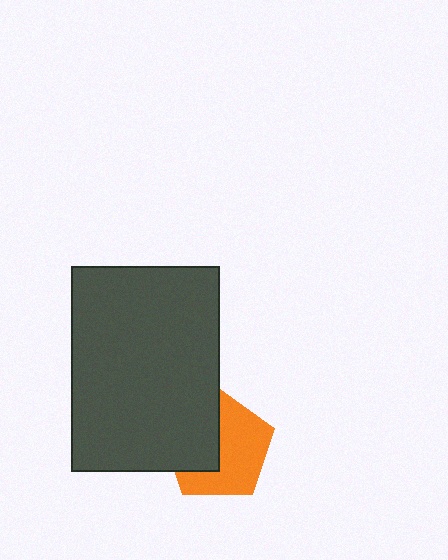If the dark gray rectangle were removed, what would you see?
You would see the complete orange pentagon.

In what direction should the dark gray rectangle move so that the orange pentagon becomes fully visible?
The dark gray rectangle should move left. That is the shortest direction to clear the overlap and leave the orange pentagon fully visible.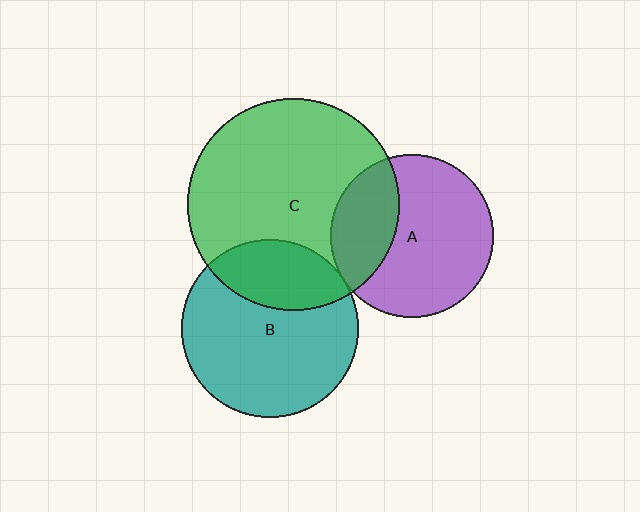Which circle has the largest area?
Circle C (green).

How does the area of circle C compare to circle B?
Approximately 1.4 times.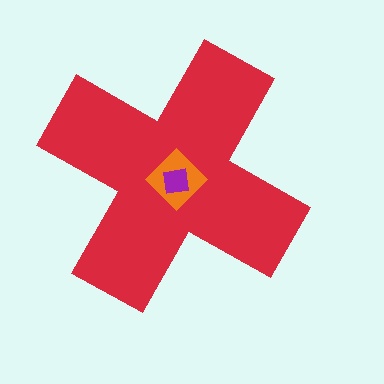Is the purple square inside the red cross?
Yes.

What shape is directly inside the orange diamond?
The purple square.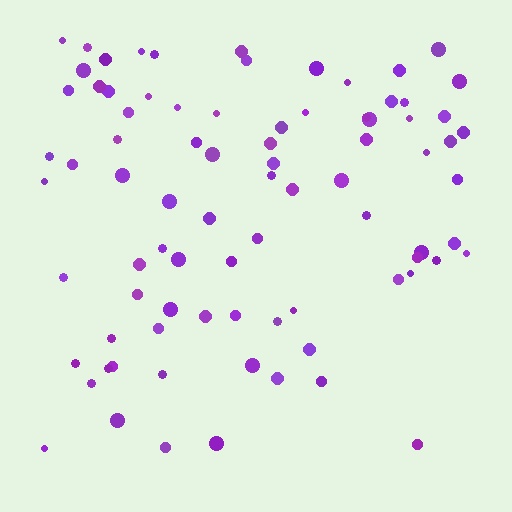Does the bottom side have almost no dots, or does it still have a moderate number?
Still a moderate number, just noticeably fewer than the top.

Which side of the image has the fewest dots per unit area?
The bottom.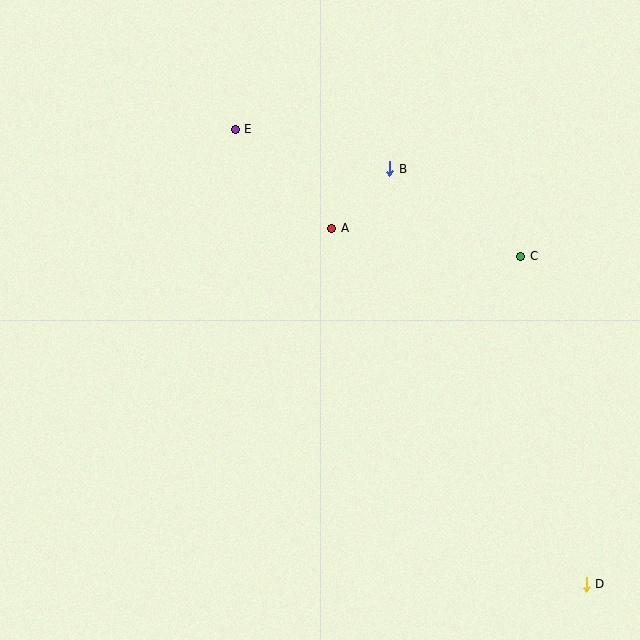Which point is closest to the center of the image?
Point A at (332, 228) is closest to the center.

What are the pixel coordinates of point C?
Point C is at (521, 256).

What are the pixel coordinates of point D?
Point D is at (586, 584).